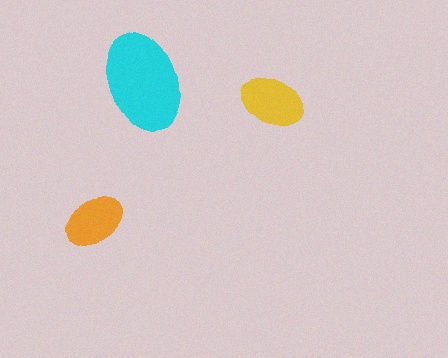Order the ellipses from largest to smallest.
the cyan one, the yellow one, the orange one.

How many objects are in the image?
There are 3 objects in the image.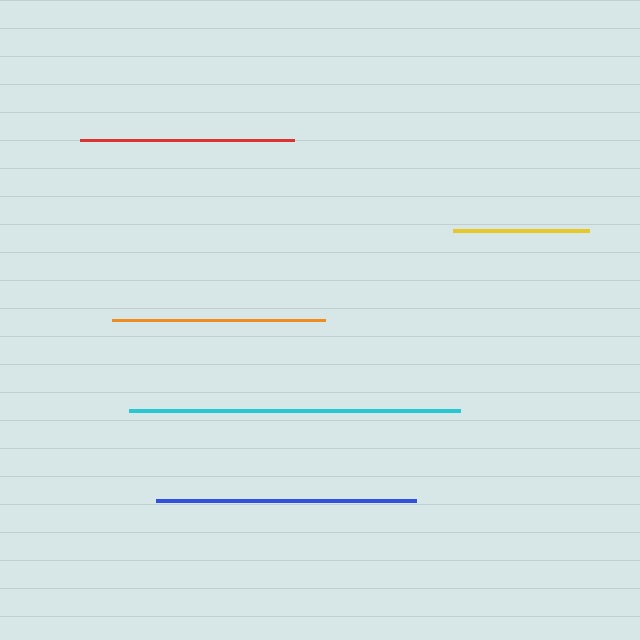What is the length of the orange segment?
The orange segment is approximately 213 pixels long.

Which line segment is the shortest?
The yellow line is the shortest at approximately 136 pixels.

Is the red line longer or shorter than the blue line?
The blue line is longer than the red line.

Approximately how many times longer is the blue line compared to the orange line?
The blue line is approximately 1.2 times the length of the orange line.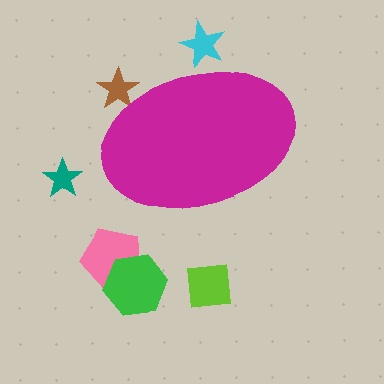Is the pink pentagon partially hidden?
No, the pink pentagon is fully visible.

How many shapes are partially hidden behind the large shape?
2 shapes are partially hidden.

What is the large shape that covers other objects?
A magenta ellipse.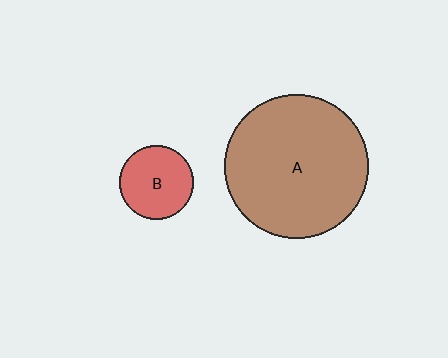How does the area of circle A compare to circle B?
Approximately 3.8 times.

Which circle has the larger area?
Circle A (brown).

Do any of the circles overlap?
No, none of the circles overlap.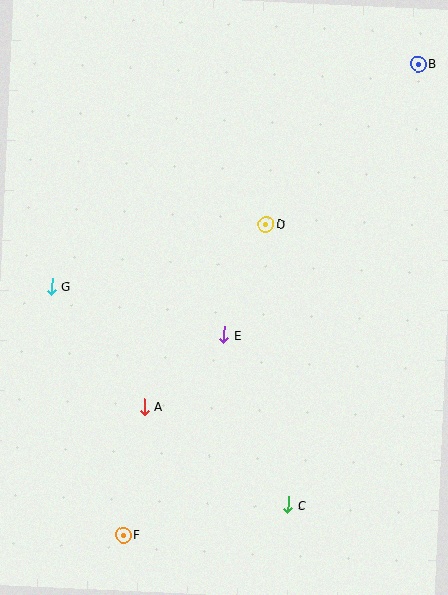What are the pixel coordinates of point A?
Point A is at (144, 407).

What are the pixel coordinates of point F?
Point F is at (124, 535).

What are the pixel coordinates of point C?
Point C is at (288, 505).